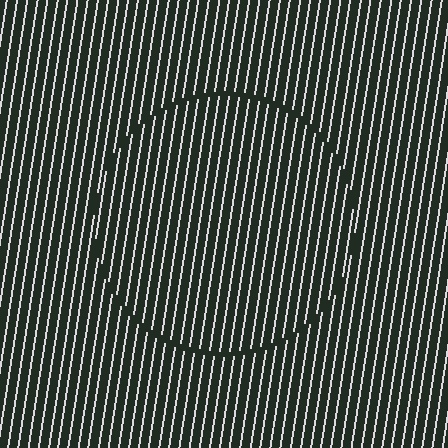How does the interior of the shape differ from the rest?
The interior of the shape contains the same grating, shifted by half a period — the contour is defined by the phase discontinuity where line-ends from the inner and outer gratings abut.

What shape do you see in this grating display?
An illusory circle. The interior of the shape contains the same grating, shifted by half a period — the contour is defined by the phase discontinuity where line-ends from the inner and outer gratings abut.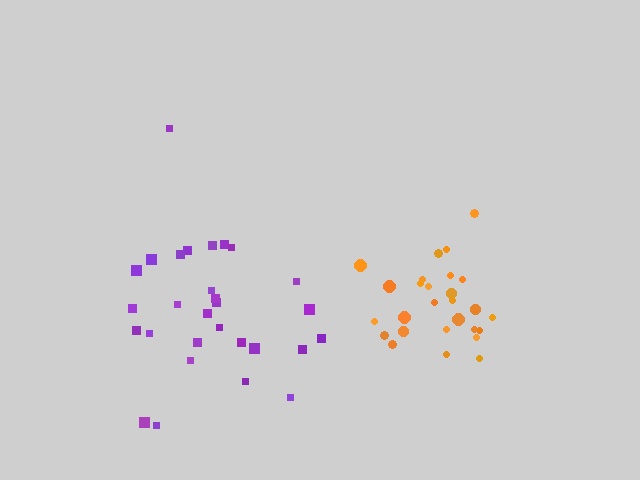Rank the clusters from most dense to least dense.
orange, purple.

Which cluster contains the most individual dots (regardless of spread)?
Purple (29).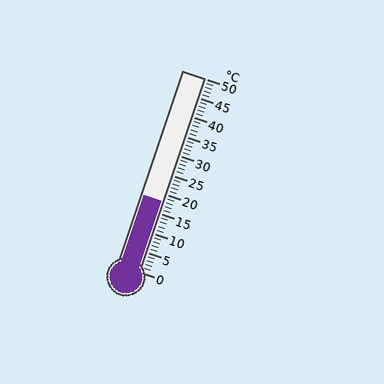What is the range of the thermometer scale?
The thermometer scale ranges from 0°C to 50°C.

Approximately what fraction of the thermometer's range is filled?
The thermometer is filled to approximately 35% of its range.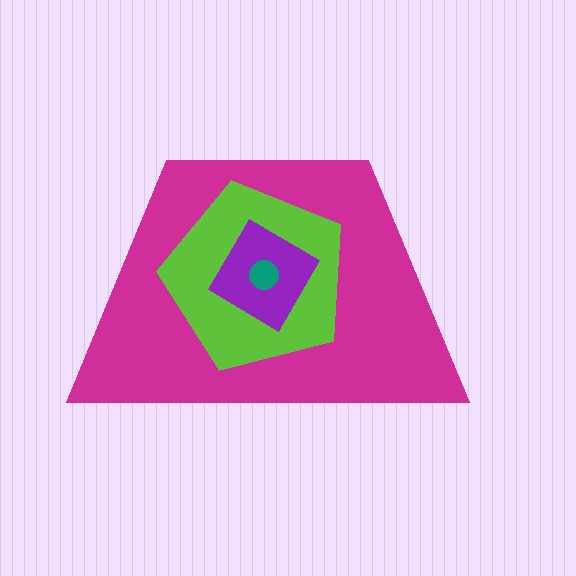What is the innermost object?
The teal circle.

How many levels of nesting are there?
4.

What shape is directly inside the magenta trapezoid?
The lime pentagon.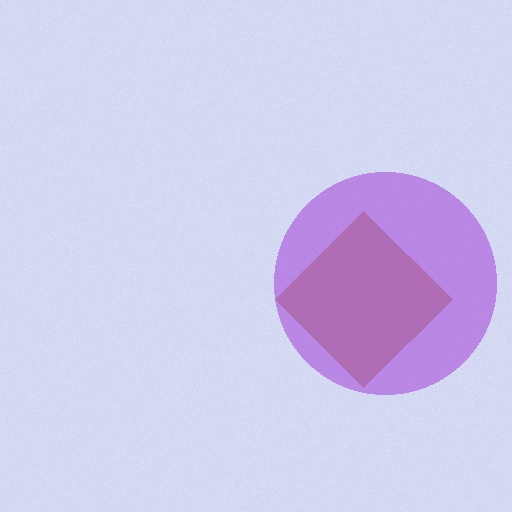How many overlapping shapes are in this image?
There are 2 overlapping shapes in the image.